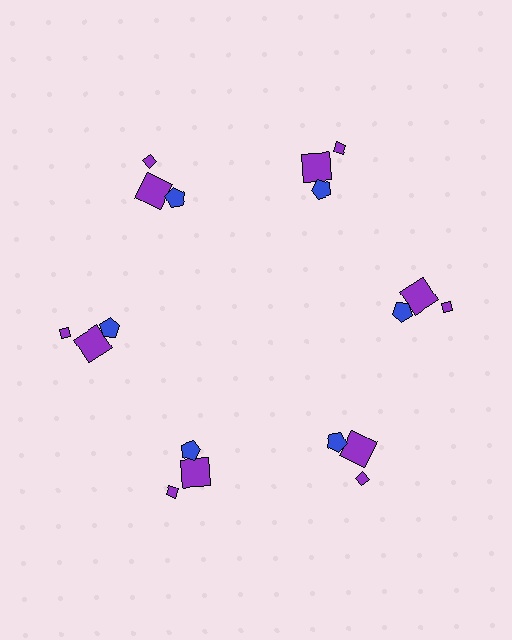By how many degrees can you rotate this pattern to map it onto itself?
The pattern maps onto itself every 60 degrees of rotation.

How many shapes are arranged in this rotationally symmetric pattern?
There are 18 shapes, arranged in 6 groups of 3.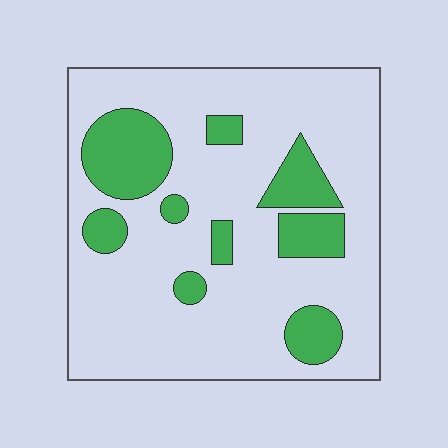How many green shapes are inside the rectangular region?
9.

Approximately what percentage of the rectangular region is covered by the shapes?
Approximately 20%.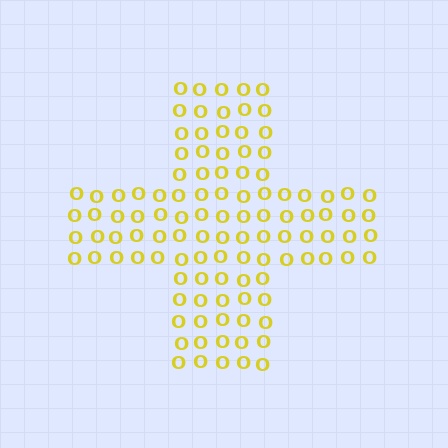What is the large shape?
The large shape is a cross.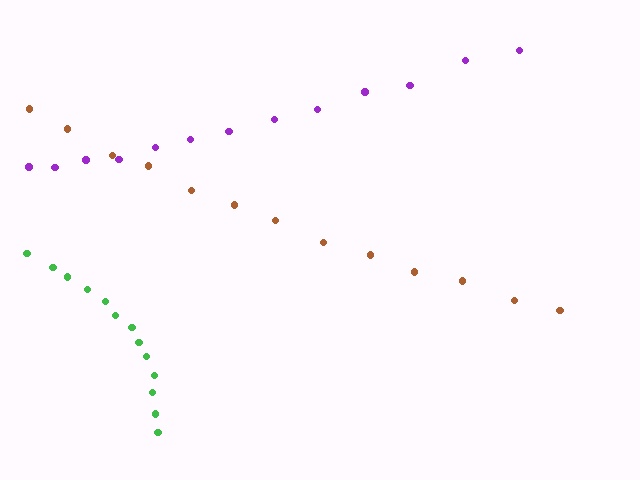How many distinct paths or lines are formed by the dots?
There are 3 distinct paths.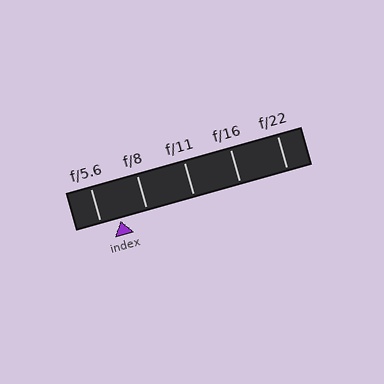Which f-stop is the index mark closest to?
The index mark is closest to f/5.6.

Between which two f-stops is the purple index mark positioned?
The index mark is between f/5.6 and f/8.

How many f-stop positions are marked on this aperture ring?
There are 5 f-stop positions marked.